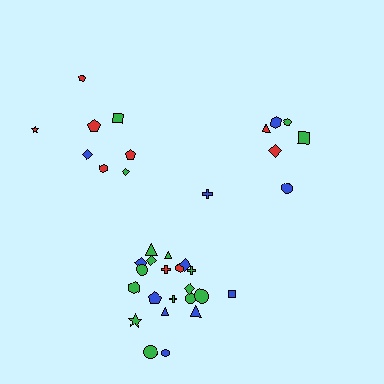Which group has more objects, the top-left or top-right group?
The top-left group.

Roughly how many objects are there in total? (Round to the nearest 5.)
Roughly 35 objects in total.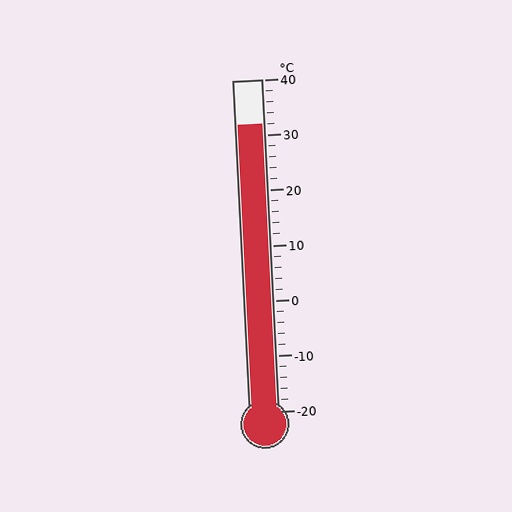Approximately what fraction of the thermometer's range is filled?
The thermometer is filled to approximately 85% of its range.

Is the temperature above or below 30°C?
The temperature is above 30°C.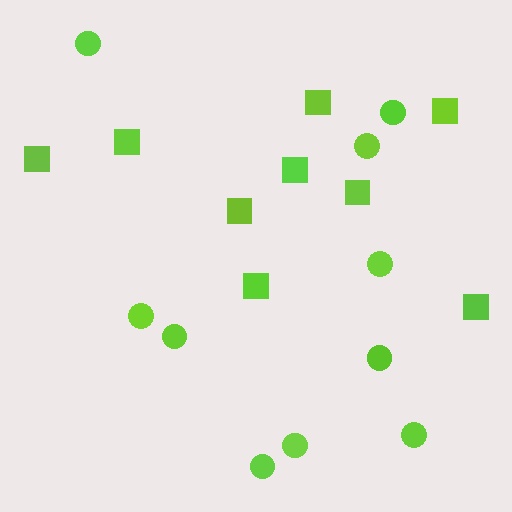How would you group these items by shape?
There are 2 groups: one group of circles (10) and one group of squares (9).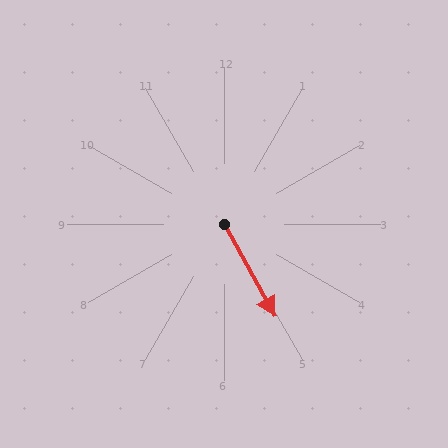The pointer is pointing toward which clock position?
Roughly 5 o'clock.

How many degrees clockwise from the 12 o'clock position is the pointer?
Approximately 151 degrees.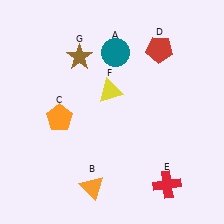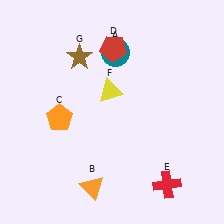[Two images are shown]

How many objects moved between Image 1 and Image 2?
1 object moved between the two images.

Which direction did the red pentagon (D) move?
The red pentagon (D) moved left.